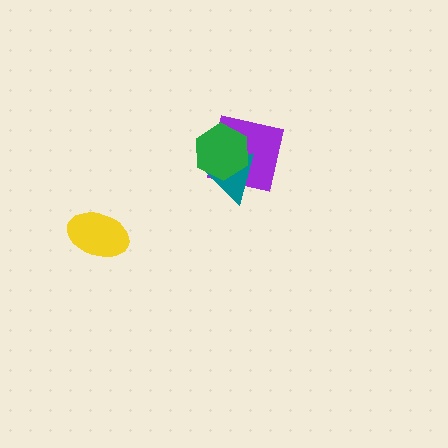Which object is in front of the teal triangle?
The green hexagon is in front of the teal triangle.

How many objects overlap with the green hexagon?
2 objects overlap with the green hexagon.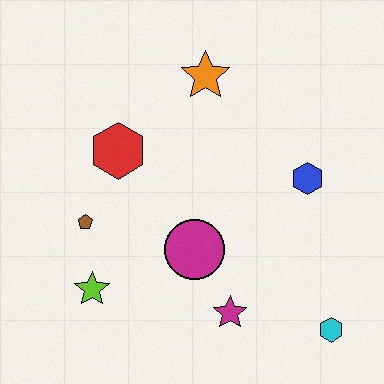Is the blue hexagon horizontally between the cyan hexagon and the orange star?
Yes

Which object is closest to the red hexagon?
The brown pentagon is closest to the red hexagon.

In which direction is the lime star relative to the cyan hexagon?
The lime star is to the left of the cyan hexagon.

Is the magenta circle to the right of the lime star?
Yes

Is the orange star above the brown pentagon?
Yes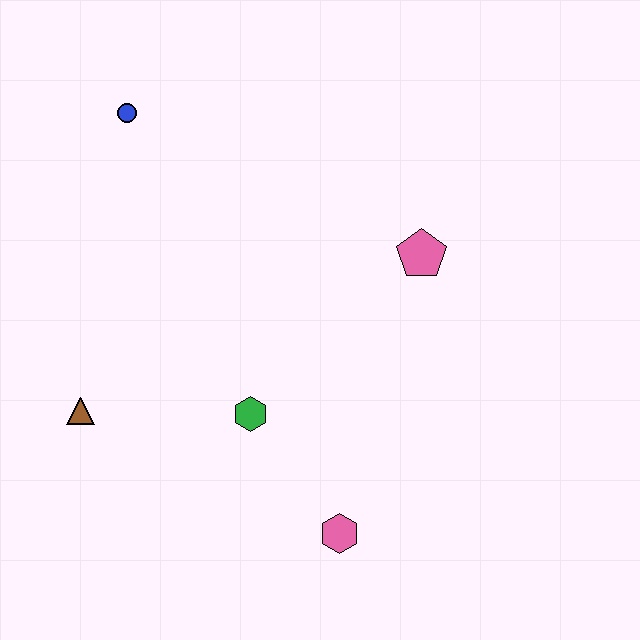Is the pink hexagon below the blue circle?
Yes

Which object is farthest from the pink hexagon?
The blue circle is farthest from the pink hexagon.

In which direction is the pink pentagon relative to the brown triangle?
The pink pentagon is to the right of the brown triangle.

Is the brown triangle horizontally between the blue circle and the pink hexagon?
No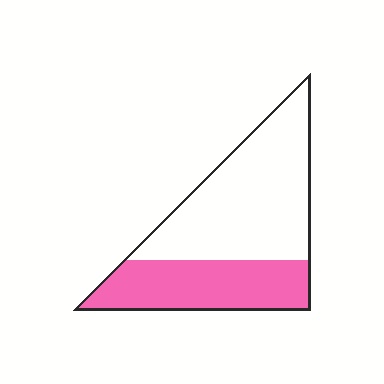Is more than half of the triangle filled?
No.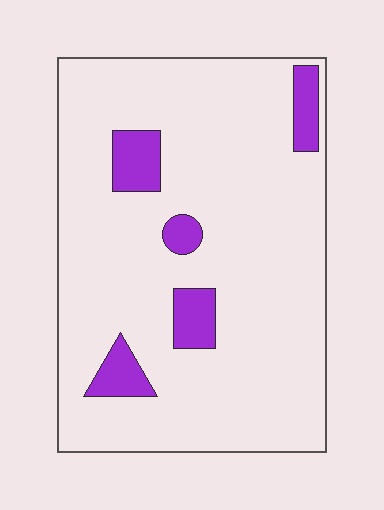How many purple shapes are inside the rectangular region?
5.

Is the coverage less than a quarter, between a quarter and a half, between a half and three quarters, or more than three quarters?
Less than a quarter.